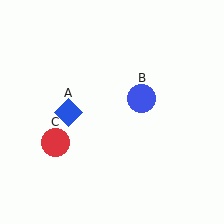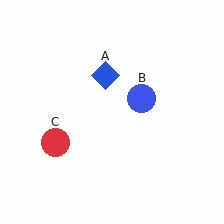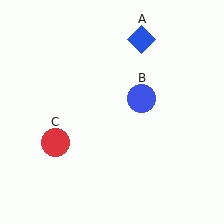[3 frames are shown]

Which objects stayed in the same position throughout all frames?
Blue circle (object B) and red circle (object C) remained stationary.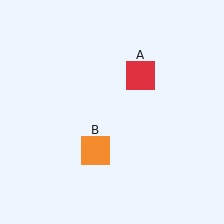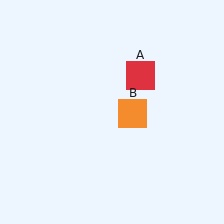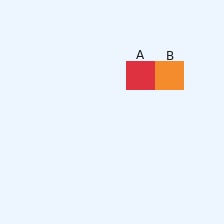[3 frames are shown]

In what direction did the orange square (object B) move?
The orange square (object B) moved up and to the right.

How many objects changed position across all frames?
1 object changed position: orange square (object B).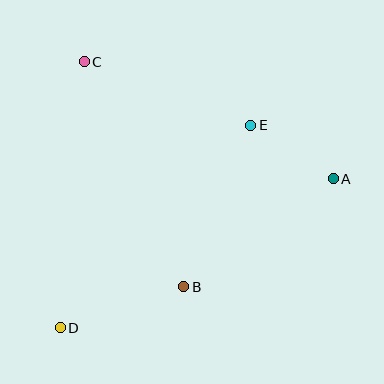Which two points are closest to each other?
Points A and E are closest to each other.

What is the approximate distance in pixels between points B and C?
The distance between B and C is approximately 246 pixels.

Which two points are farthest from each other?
Points A and D are farthest from each other.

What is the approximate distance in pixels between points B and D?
The distance between B and D is approximately 130 pixels.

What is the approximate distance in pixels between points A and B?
The distance between A and B is approximately 185 pixels.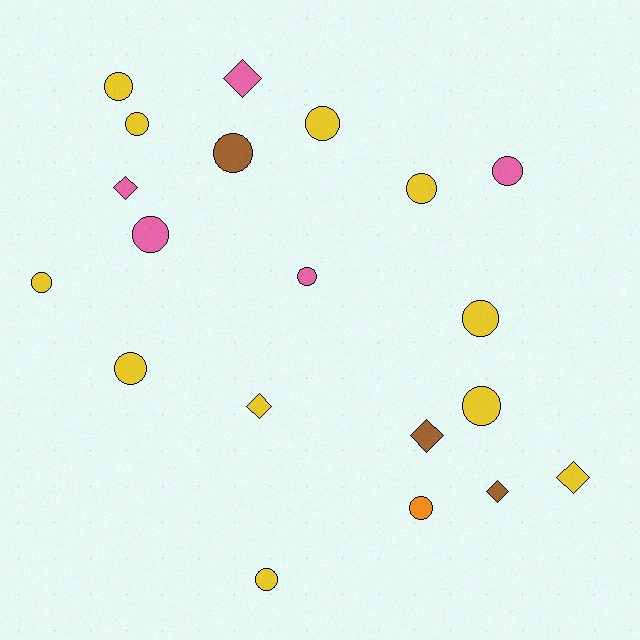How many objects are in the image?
There are 20 objects.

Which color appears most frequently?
Yellow, with 11 objects.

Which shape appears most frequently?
Circle, with 14 objects.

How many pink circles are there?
There are 3 pink circles.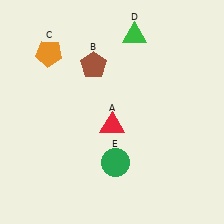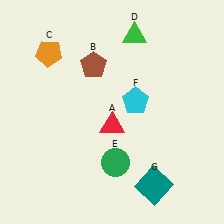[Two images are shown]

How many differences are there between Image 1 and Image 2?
There are 2 differences between the two images.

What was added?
A cyan pentagon (F), a teal square (G) were added in Image 2.